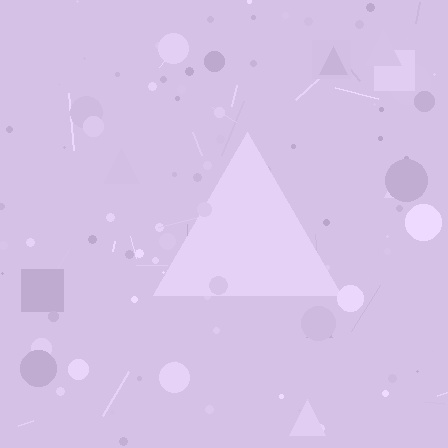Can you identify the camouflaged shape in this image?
The camouflaged shape is a triangle.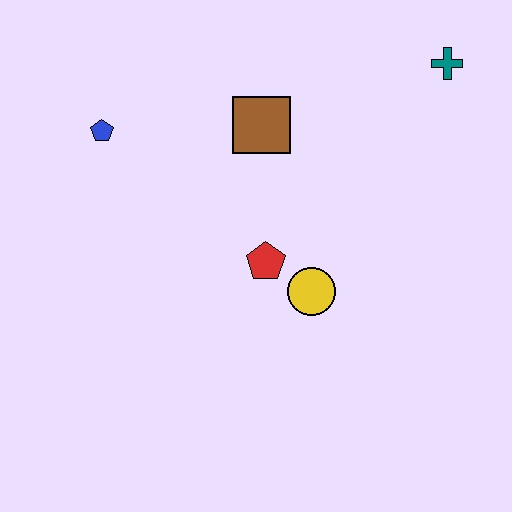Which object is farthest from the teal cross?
The blue pentagon is farthest from the teal cross.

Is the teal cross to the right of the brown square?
Yes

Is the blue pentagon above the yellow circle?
Yes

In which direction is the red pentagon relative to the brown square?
The red pentagon is below the brown square.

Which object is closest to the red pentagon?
The yellow circle is closest to the red pentagon.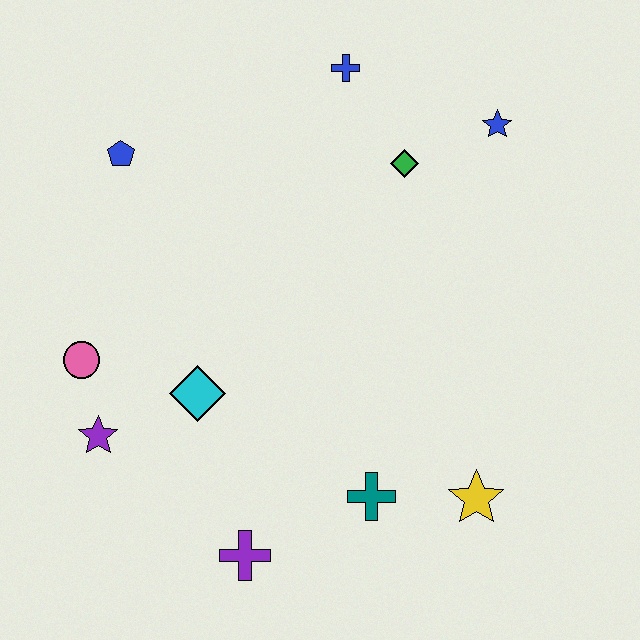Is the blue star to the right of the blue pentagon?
Yes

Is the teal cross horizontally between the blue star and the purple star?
Yes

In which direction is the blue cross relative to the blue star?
The blue cross is to the left of the blue star.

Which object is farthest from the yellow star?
The blue pentagon is farthest from the yellow star.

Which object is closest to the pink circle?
The purple star is closest to the pink circle.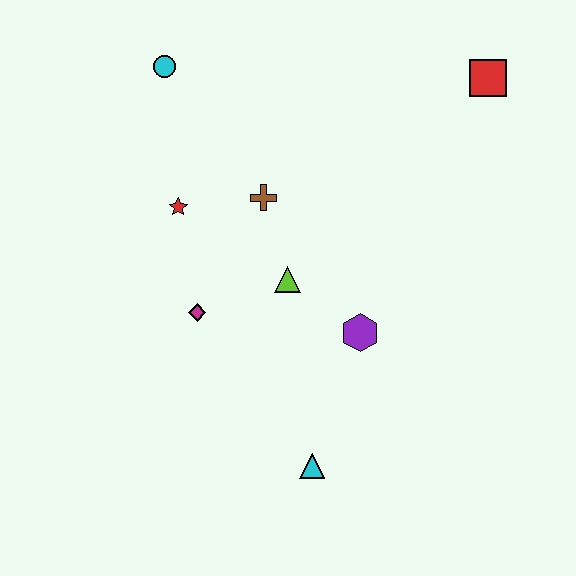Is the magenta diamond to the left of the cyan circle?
No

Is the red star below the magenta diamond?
No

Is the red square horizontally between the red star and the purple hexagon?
No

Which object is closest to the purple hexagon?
The lime triangle is closest to the purple hexagon.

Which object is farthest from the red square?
The cyan triangle is farthest from the red square.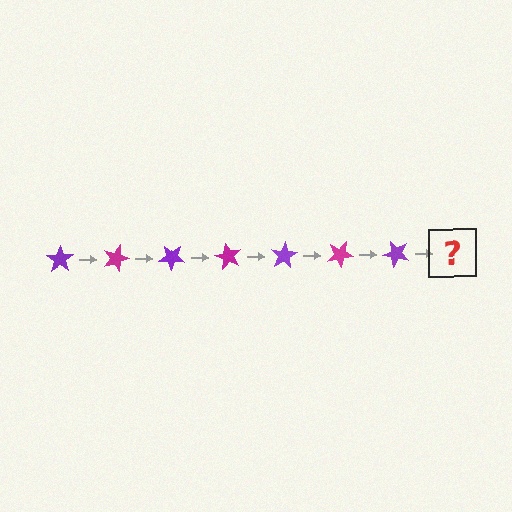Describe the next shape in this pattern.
It should be a magenta star, rotated 140 degrees from the start.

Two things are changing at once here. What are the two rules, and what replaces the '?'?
The two rules are that it rotates 20 degrees each step and the color cycles through purple and magenta. The '?' should be a magenta star, rotated 140 degrees from the start.